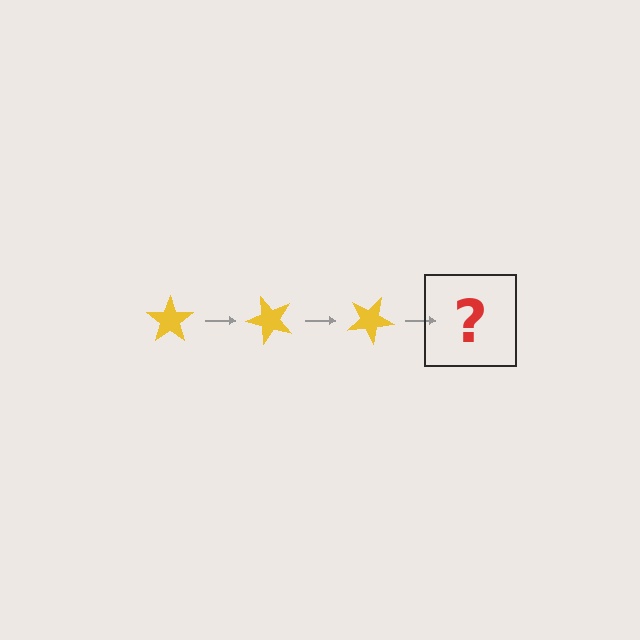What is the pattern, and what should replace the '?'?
The pattern is that the star rotates 50 degrees each step. The '?' should be a yellow star rotated 150 degrees.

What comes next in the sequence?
The next element should be a yellow star rotated 150 degrees.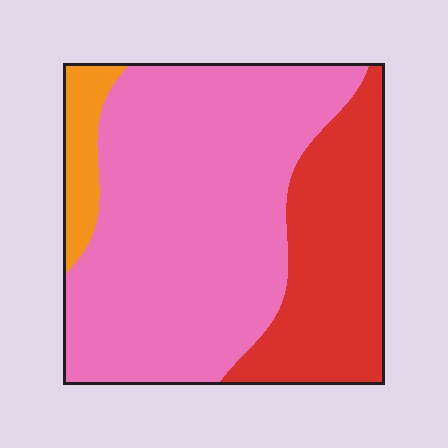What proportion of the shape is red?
Red covers 28% of the shape.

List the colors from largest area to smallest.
From largest to smallest: pink, red, orange.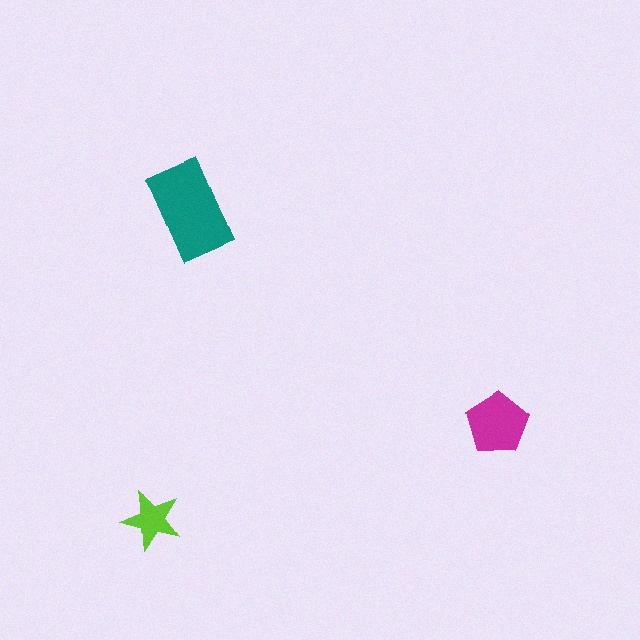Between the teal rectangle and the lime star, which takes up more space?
The teal rectangle.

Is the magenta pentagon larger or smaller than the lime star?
Larger.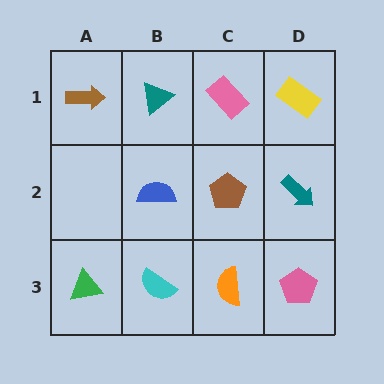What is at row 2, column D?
A teal arrow.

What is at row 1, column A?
A brown arrow.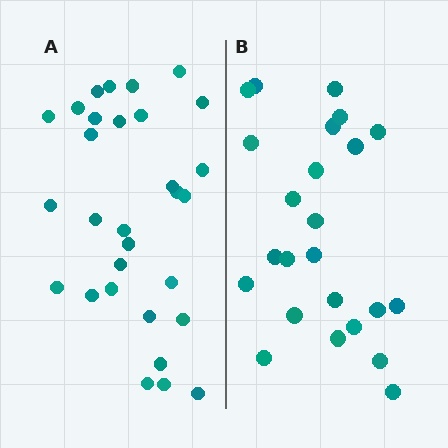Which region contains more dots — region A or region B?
Region A (the left region) has more dots.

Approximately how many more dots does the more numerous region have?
Region A has about 6 more dots than region B.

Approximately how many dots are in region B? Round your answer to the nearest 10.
About 20 dots. (The exact count is 24, which rounds to 20.)